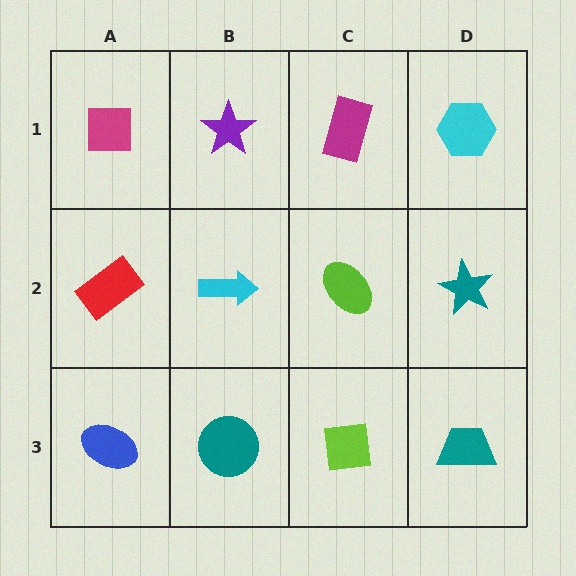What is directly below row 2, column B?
A teal circle.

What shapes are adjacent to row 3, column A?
A red rectangle (row 2, column A), a teal circle (row 3, column B).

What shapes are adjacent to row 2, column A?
A magenta square (row 1, column A), a blue ellipse (row 3, column A), a cyan arrow (row 2, column B).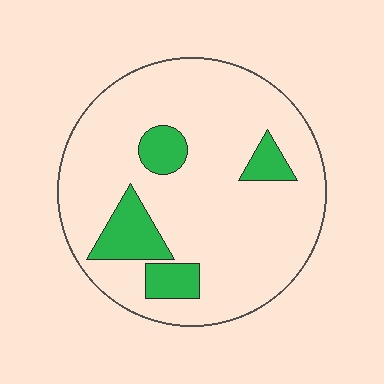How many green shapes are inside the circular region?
4.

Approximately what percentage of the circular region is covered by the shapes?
Approximately 15%.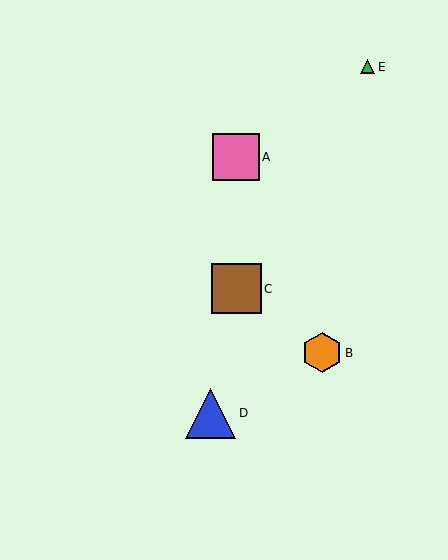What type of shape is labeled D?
Shape D is a blue triangle.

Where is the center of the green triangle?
The center of the green triangle is at (368, 67).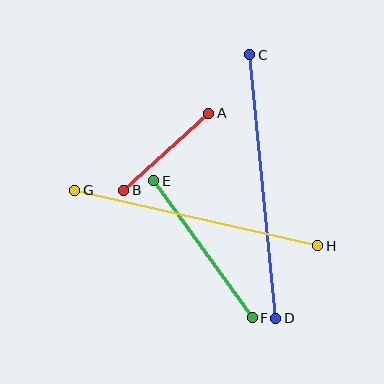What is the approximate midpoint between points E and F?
The midpoint is at approximately (203, 249) pixels.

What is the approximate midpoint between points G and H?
The midpoint is at approximately (196, 218) pixels.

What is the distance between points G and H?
The distance is approximately 249 pixels.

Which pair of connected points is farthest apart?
Points C and D are farthest apart.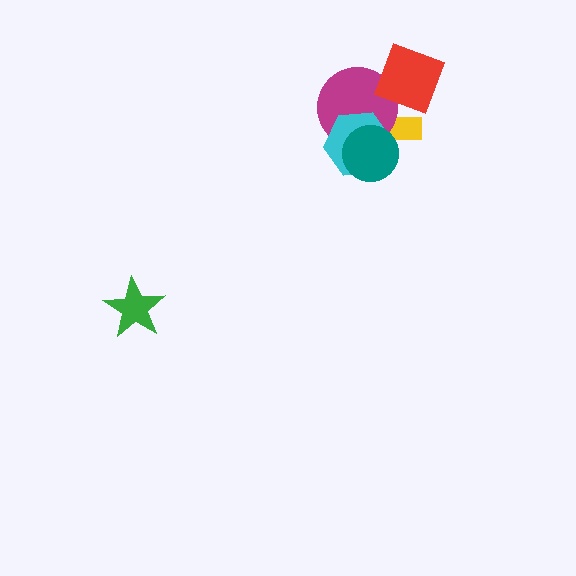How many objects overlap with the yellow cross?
4 objects overlap with the yellow cross.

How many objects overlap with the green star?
0 objects overlap with the green star.